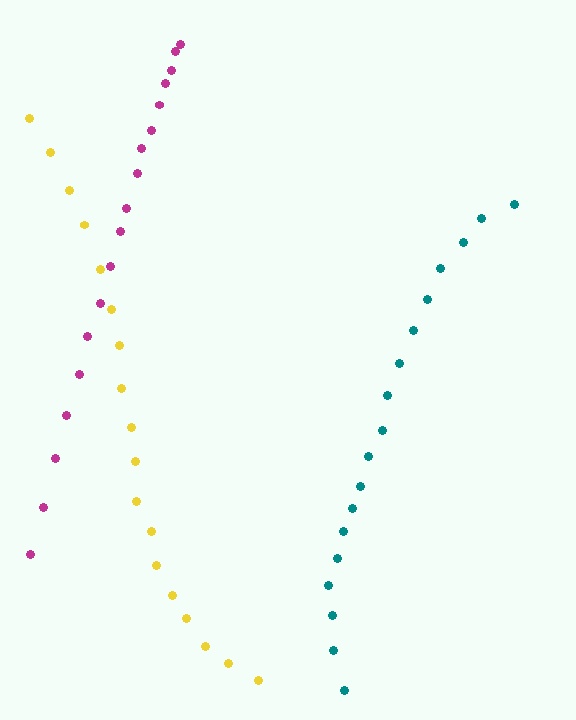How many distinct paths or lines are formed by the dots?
There are 3 distinct paths.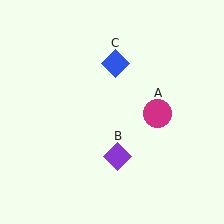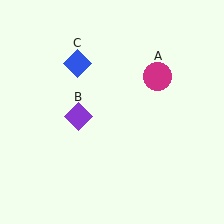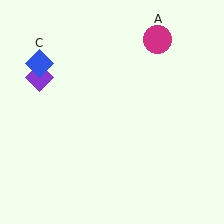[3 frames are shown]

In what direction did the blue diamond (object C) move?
The blue diamond (object C) moved left.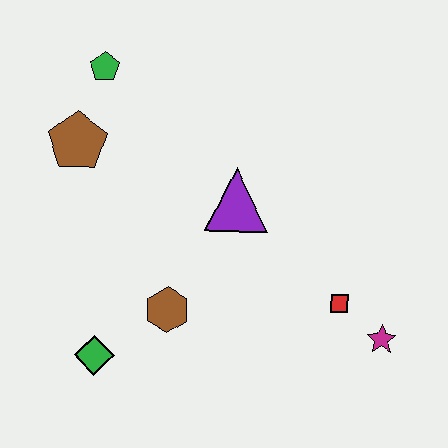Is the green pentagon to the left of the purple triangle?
Yes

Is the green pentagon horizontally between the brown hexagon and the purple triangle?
No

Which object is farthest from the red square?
The green pentagon is farthest from the red square.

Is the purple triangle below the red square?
No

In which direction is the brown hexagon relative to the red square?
The brown hexagon is to the left of the red square.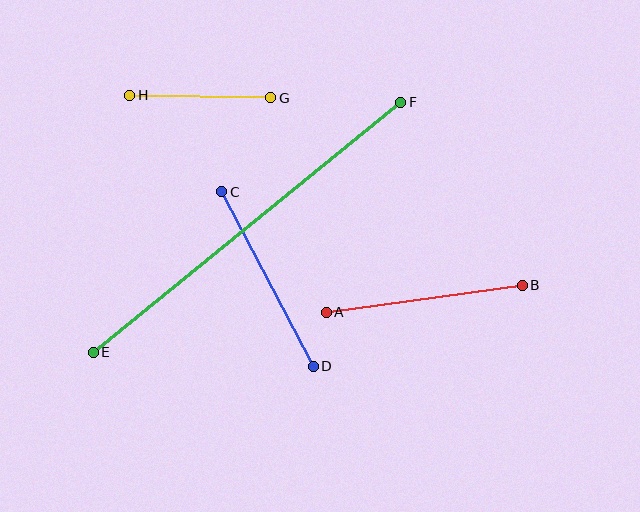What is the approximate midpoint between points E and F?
The midpoint is at approximately (247, 227) pixels.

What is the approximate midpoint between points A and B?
The midpoint is at approximately (424, 299) pixels.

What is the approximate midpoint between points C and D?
The midpoint is at approximately (267, 279) pixels.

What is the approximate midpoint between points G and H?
The midpoint is at approximately (200, 96) pixels.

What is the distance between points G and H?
The distance is approximately 141 pixels.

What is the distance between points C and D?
The distance is approximately 197 pixels.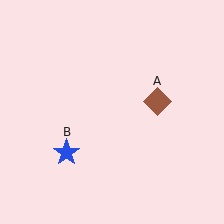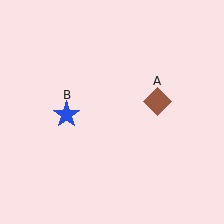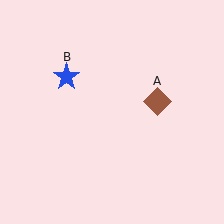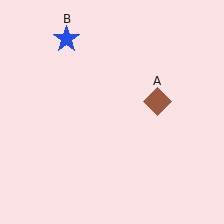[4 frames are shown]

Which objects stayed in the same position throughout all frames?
Brown diamond (object A) remained stationary.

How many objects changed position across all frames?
1 object changed position: blue star (object B).